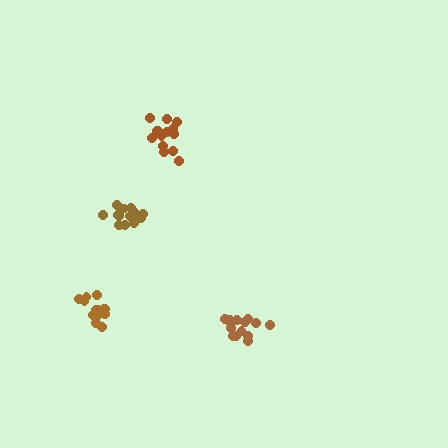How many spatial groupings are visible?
There are 4 spatial groupings.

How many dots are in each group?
Group 1: 14 dots, Group 2: 15 dots, Group 3: 14 dots, Group 4: 15 dots (58 total).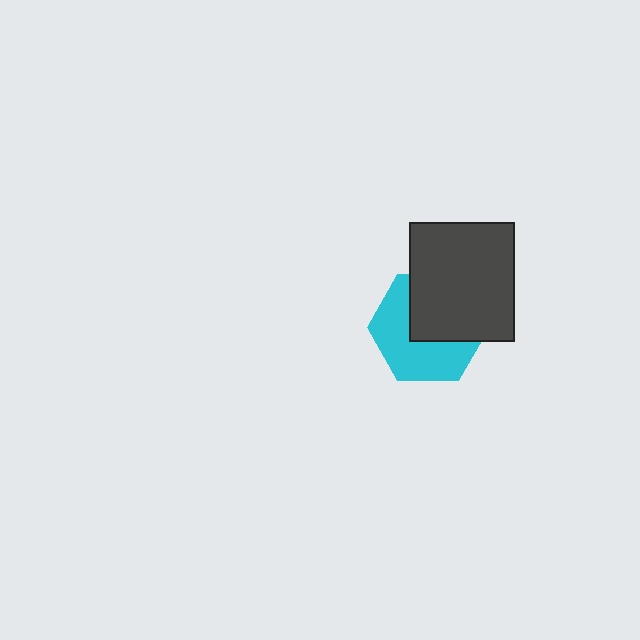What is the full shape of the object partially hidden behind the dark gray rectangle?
The partially hidden object is a cyan hexagon.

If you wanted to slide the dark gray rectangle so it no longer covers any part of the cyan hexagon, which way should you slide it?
Slide it toward the upper-right — that is the most direct way to separate the two shapes.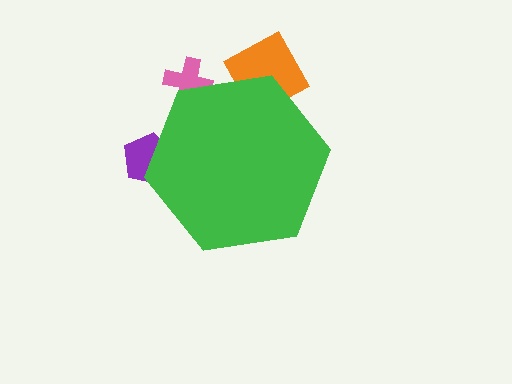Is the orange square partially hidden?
Yes, the orange square is partially hidden behind the green hexagon.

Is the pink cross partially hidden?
Yes, the pink cross is partially hidden behind the green hexagon.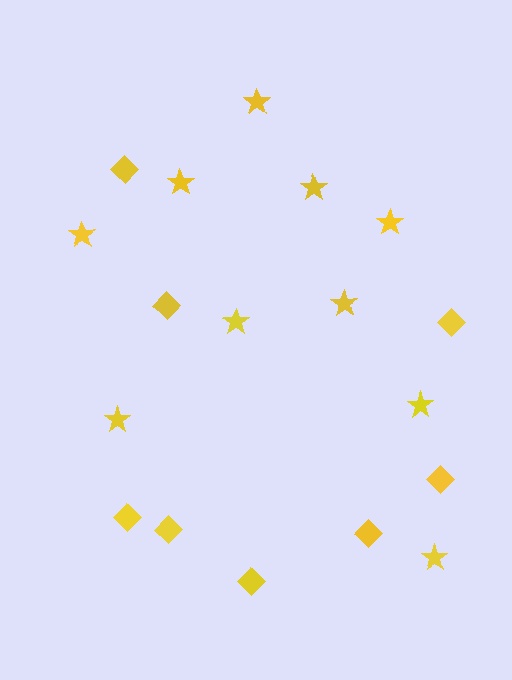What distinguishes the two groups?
There are 2 groups: one group of diamonds (8) and one group of stars (10).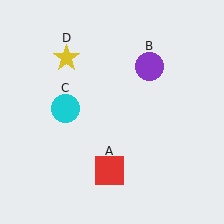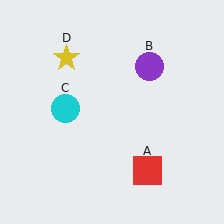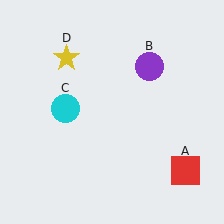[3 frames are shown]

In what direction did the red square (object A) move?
The red square (object A) moved right.